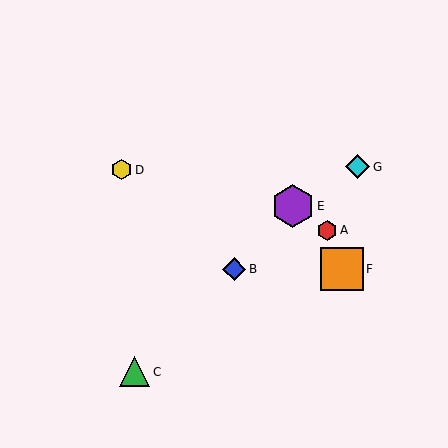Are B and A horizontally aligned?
No, B is at y≈269 and A is at y≈230.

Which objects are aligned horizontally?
Objects B, F are aligned horizontally.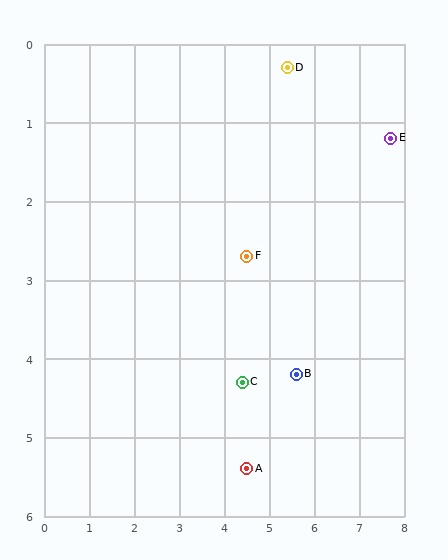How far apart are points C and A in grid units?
Points C and A are about 1.1 grid units apart.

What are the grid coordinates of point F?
Point F is at approximately (4.5, 2.7).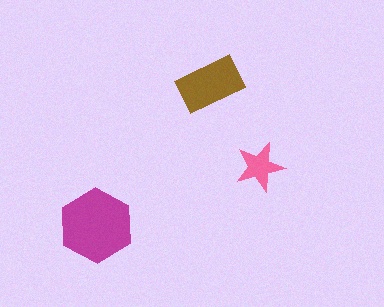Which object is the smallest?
The pink star.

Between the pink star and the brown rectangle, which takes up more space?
The brown rectangle.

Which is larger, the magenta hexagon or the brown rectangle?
The magenta hexagon.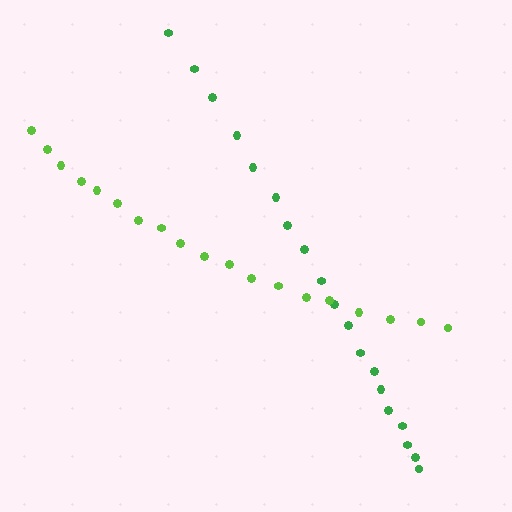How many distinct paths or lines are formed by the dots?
There are 2 distinct paths.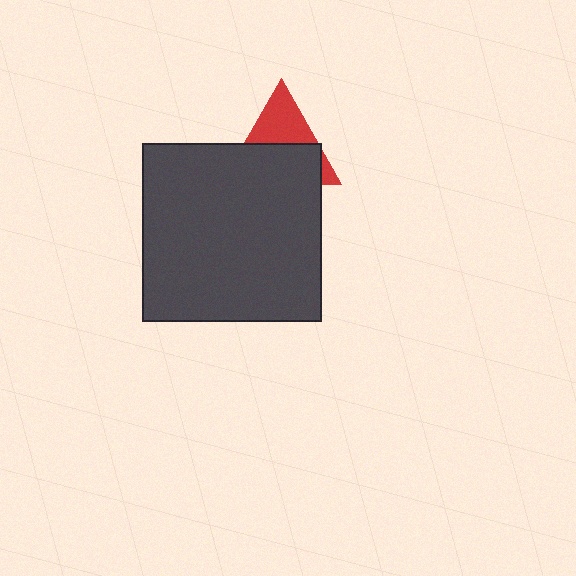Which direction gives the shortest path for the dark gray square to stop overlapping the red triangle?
Moving down gives the shortest separation.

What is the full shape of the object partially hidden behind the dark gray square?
The partially hidden object is a red triangle.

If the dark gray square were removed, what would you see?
You would see the complete red triangle.